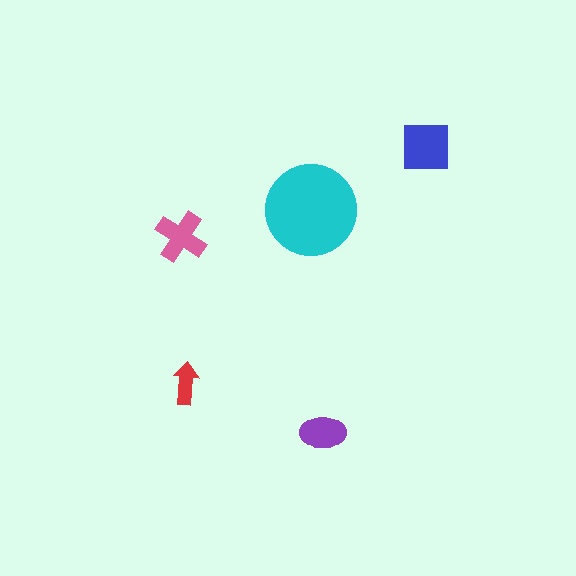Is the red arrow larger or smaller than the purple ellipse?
Smaller.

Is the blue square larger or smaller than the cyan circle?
Smaller.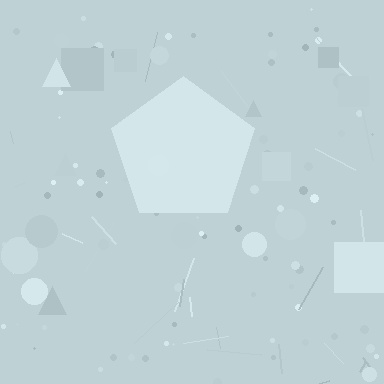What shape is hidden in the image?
A pentagon is hidden in the image.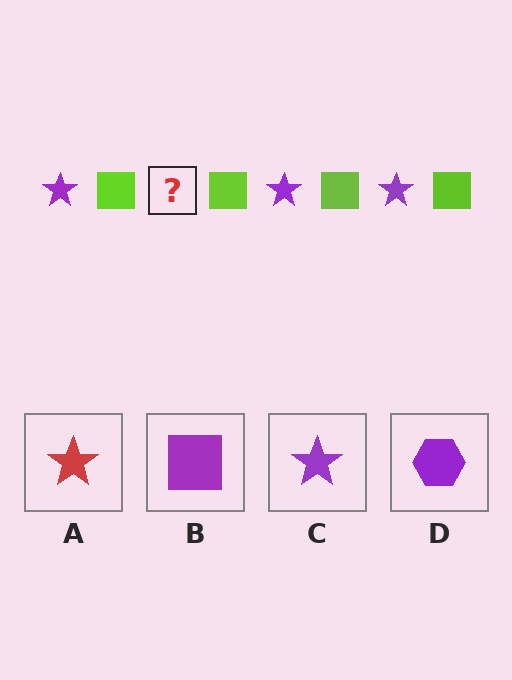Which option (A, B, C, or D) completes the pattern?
C.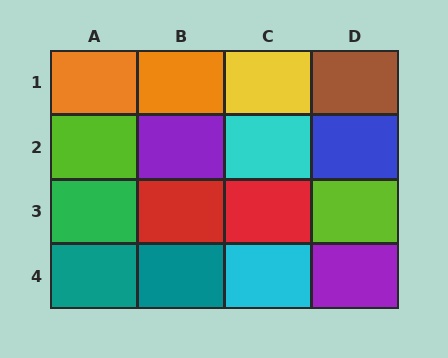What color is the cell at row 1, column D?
Brown.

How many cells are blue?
1 cell is blue.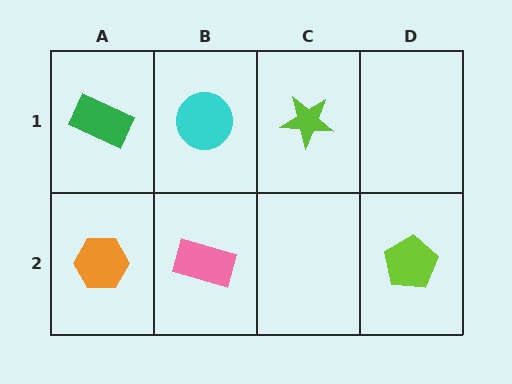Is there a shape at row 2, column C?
No, that cell is empty.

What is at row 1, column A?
A green rectangle.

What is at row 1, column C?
A lime star.